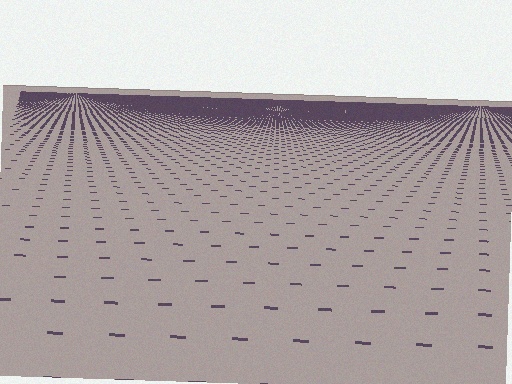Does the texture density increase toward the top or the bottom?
Density increases toward the top.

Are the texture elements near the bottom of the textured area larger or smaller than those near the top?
Larger. Near the bottom, elements are closer to the viewer and appear at a bigger on-screen size.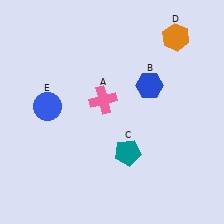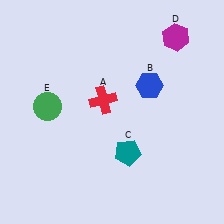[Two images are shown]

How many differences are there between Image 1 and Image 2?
There are 3 differences between the two images.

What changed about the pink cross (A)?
In Image 1, A is pink. In Image 2, it changed to red.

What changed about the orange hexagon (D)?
In Image 1, D is orange. In Image 2, it changed to magenta.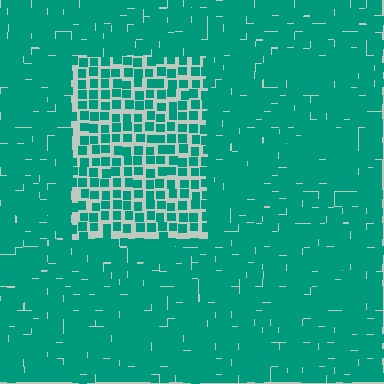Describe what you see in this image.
The image contains small teal elements arranged at two different densities. A rectangle-shaped region is visible where the elements are less densely packed than the surrounding area.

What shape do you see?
I see a rectangle.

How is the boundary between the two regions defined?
The boundary is defined by a change in element density (approximately 1.9x ratio). All elements are the same color, size, and shape.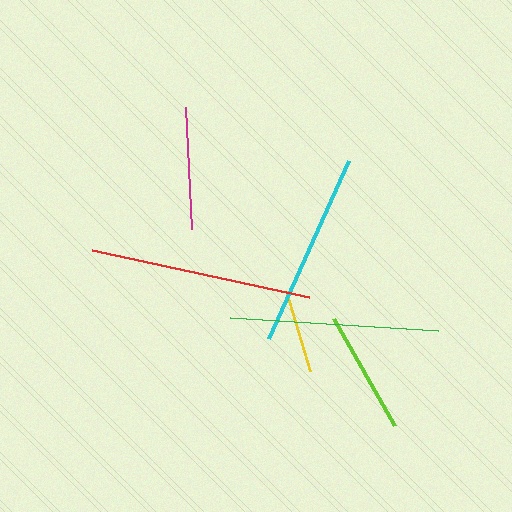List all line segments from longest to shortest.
From longest to shortest: red, green, cyan, lime, magenta, yellow.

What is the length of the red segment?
The red segment is approximately 222 pixels long.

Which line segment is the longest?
The red line is the longest at approximately 222 pixels.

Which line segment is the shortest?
The yellow line is the shortest at approximately 83 pixels.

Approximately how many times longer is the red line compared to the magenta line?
The red line is approximately 1.8 times the length of the magenta line.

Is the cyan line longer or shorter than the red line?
The red line is longer than the cyan line.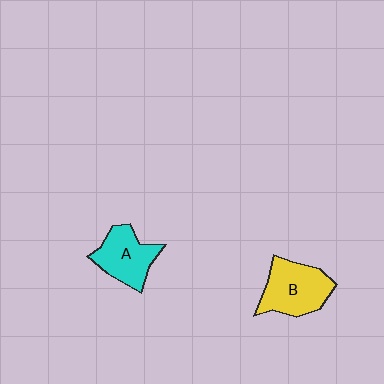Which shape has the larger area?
Shape B (yellow).